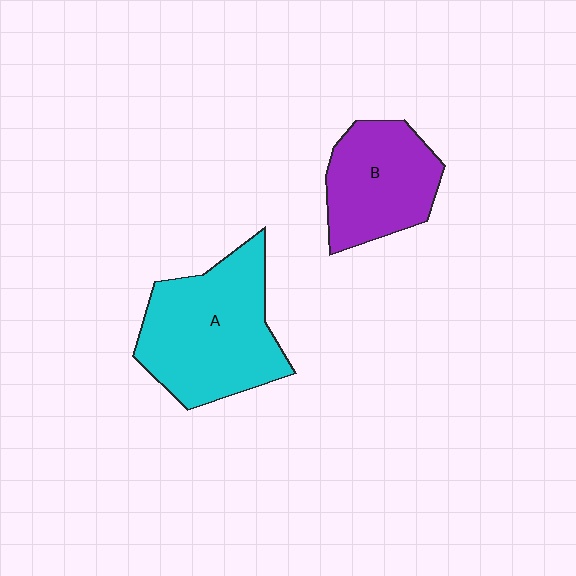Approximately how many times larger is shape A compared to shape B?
Approximately 1.4 times.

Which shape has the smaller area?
Shape B (purple).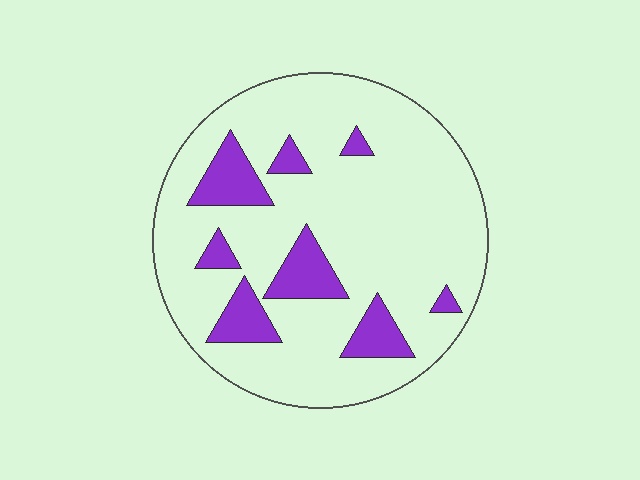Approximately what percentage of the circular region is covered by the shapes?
Approximately 15%.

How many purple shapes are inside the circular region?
8.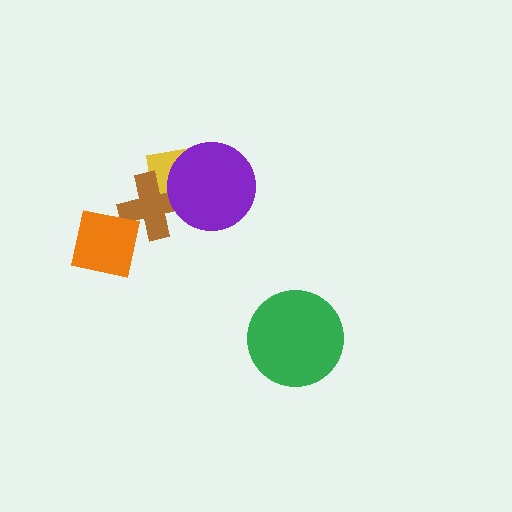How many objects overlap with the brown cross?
2 objects overlap with the brown cross.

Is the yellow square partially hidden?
Yes, it is partially covered by another shape.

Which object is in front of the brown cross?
The purple circle is in front of the brown cross.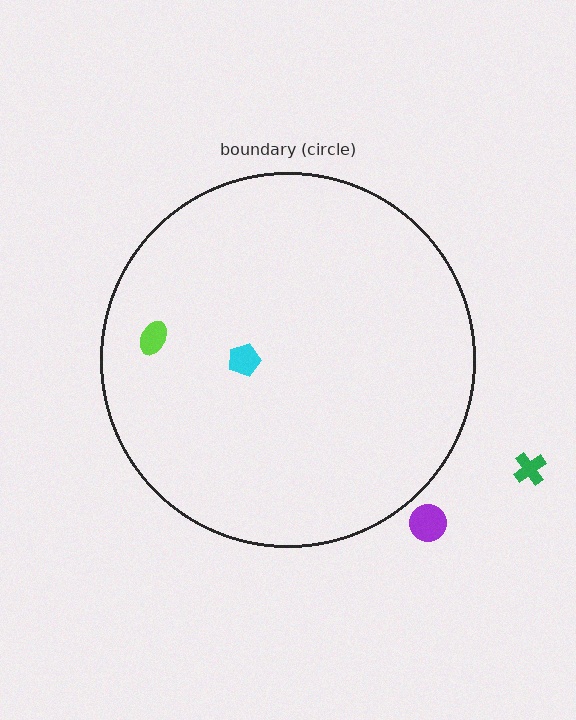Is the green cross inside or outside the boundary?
Outside.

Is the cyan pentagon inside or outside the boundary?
Inside.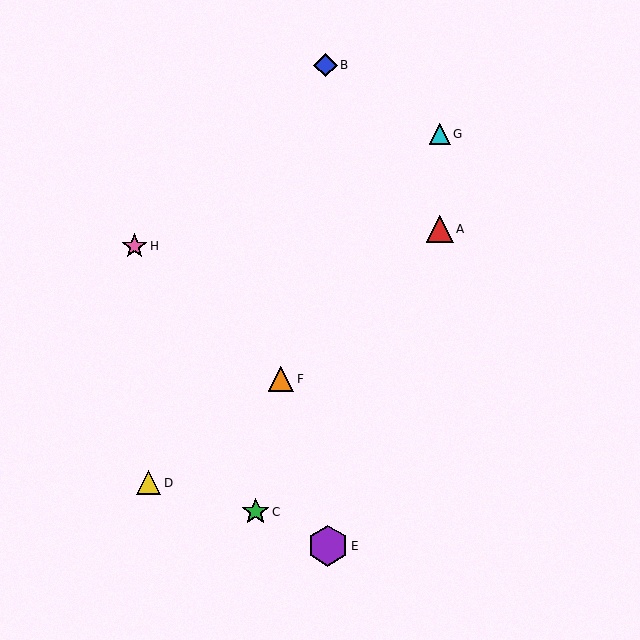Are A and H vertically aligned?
No, A is at x≈440 and H is at x≈135.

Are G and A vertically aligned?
Yes, both are at x≈440.